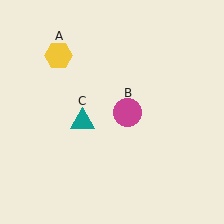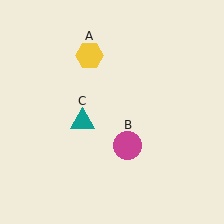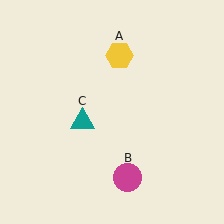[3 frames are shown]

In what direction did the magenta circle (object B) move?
The magenta circle (object B) moved down.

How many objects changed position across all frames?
2 objects changed position: yellow hexagon (object A), magenta circle (object B).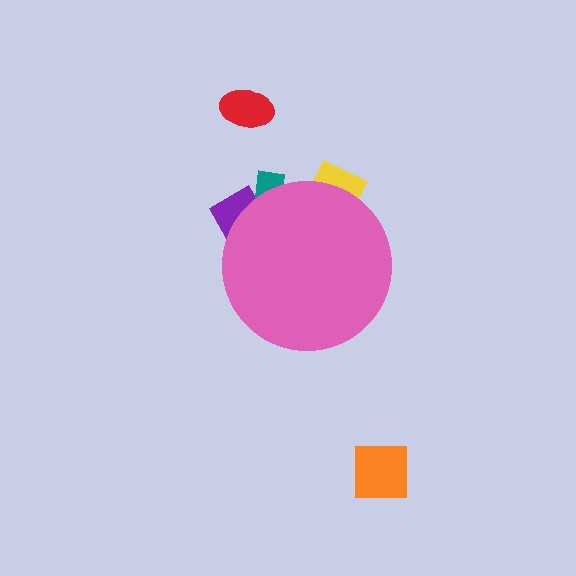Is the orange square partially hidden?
No, the orange square is fully visible.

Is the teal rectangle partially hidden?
Yes, the teal rectangle is partially hidden behind the pink circle.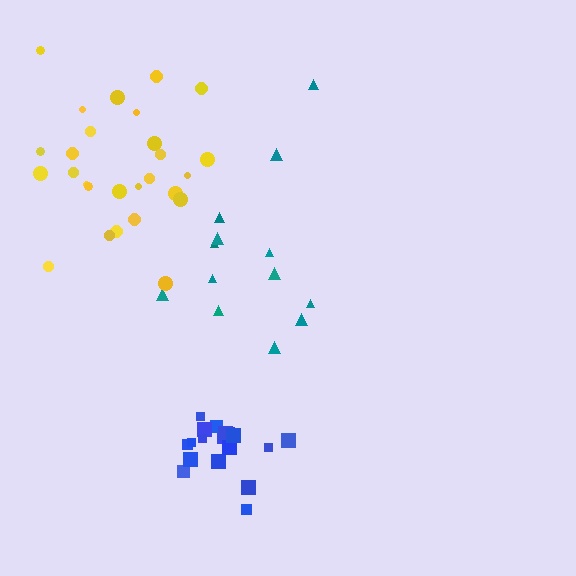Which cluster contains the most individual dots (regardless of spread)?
Yellow (27).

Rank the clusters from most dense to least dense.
blue, yellow, teal.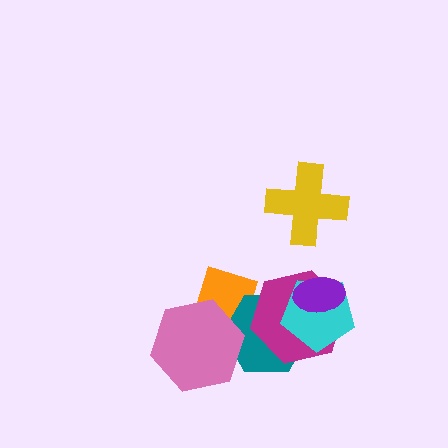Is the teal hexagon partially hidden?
Yes, it is partially covered by another shape.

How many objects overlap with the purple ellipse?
2 objects overlap with the purple ellipse.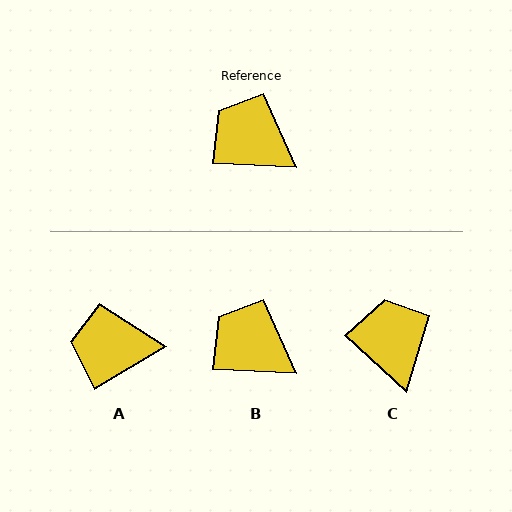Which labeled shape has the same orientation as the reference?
B.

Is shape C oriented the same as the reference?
No, it is off by about 40 degrees.